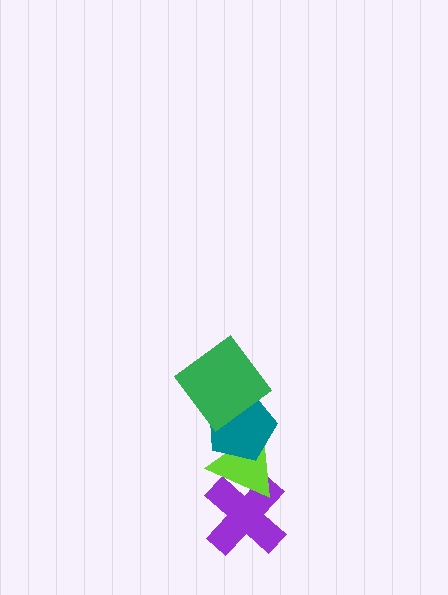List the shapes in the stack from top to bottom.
From top to bottom: the green diamond, the teal pentagon, the lime triangle, the purple cross.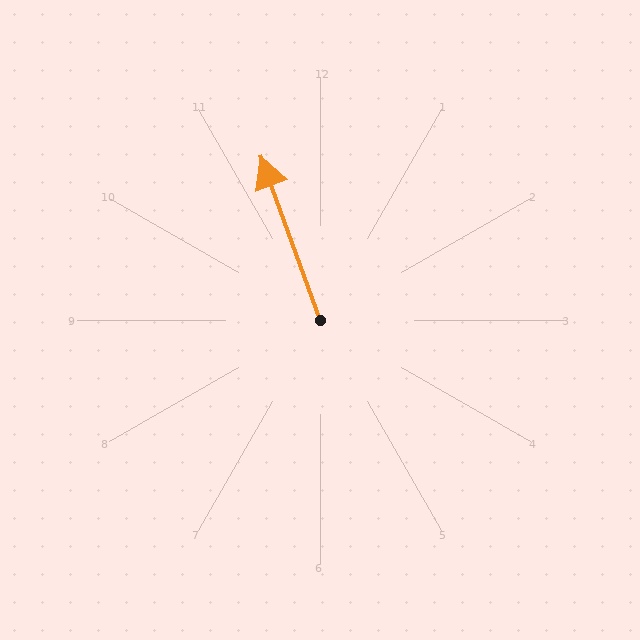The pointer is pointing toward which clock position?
Roughly 11 o'clock.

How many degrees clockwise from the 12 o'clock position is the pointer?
Approximately 340 degrees.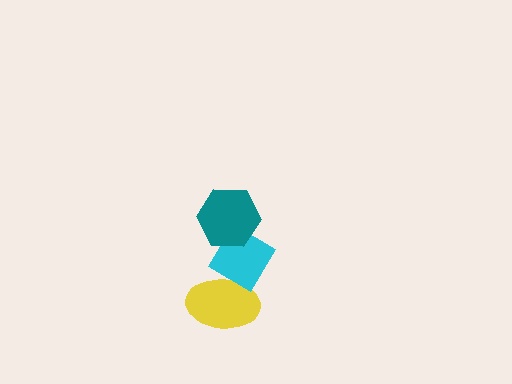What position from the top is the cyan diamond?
The cyan diamond is 2nd from the top.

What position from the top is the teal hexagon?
The teal hexagon is 1st from the top.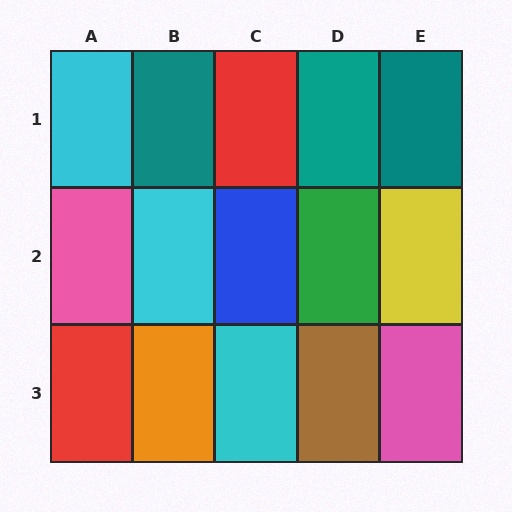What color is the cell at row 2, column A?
Pink.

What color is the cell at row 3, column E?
Pink.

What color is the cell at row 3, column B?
Orange.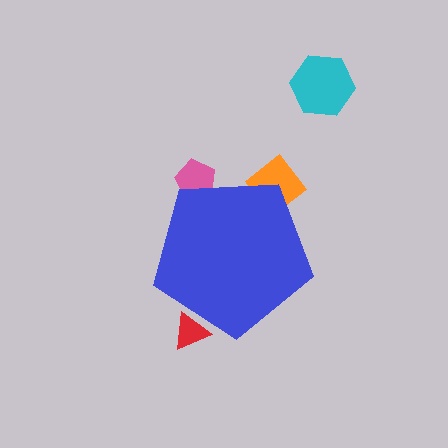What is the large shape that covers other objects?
A blue pentagon.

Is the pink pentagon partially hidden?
Yes, the pink pentagon is partially hidden behind the blue pentagon.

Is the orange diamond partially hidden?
Yes, the orange diamond is partially hidden behind the blue pentagon.